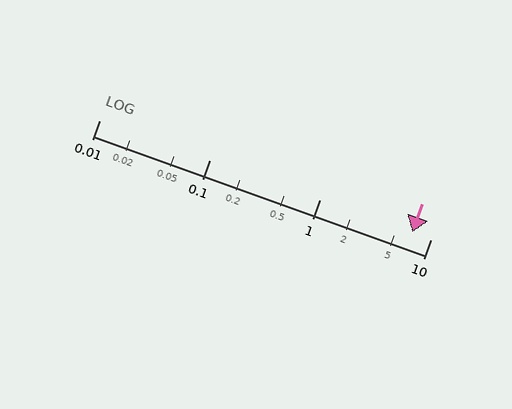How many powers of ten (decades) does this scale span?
The scale spans 3 decades, from 0.01 to 10.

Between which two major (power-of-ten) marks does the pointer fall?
The pointer is between 1 and 10.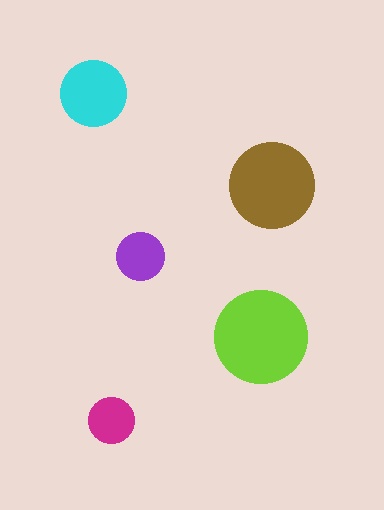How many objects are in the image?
There are 5 objects in the image.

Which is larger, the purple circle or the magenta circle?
The purple one.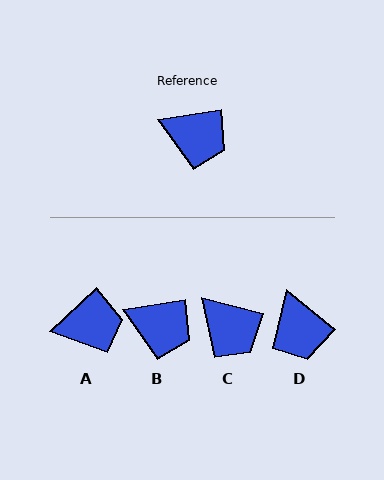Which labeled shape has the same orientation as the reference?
B.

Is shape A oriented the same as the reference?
No, it is off by about 35 degrees.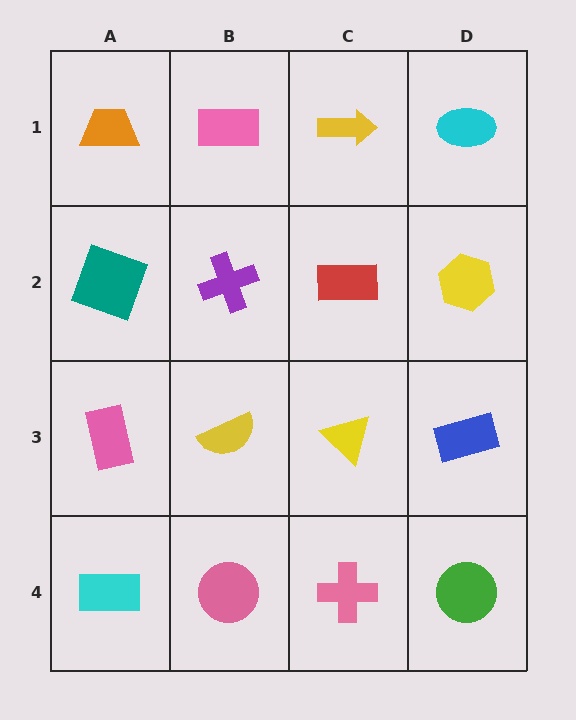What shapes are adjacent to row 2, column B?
A pink rectangle (row 1, column B), a yellow semicircle (row 3, column B), a teal square (row 2, column A), a red rectangle (row 2, column C).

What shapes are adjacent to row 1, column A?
A teal square (row 2, column A), a pink rectangle (row 1, column B).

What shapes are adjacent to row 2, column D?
A cyan ellipse (row 1, column D), a blue rectangle (row 3, column D), a red rectangle (row 2, column C).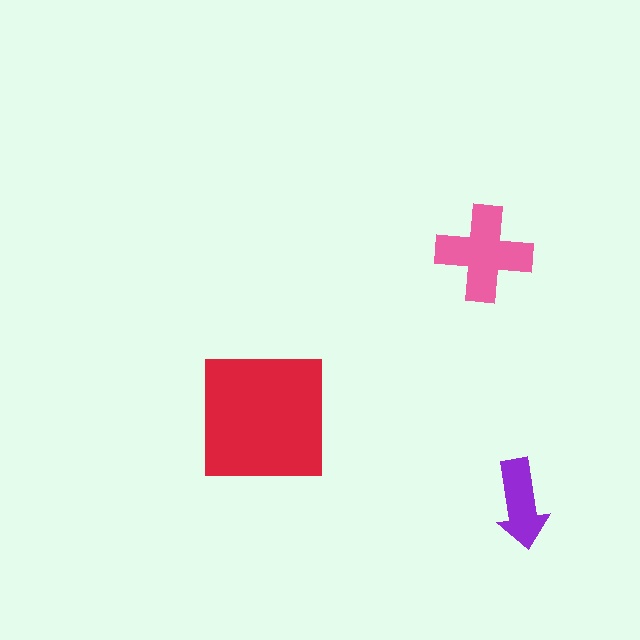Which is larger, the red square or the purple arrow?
The red square.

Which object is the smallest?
The purple arrow.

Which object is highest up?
The pink cross is topmost.